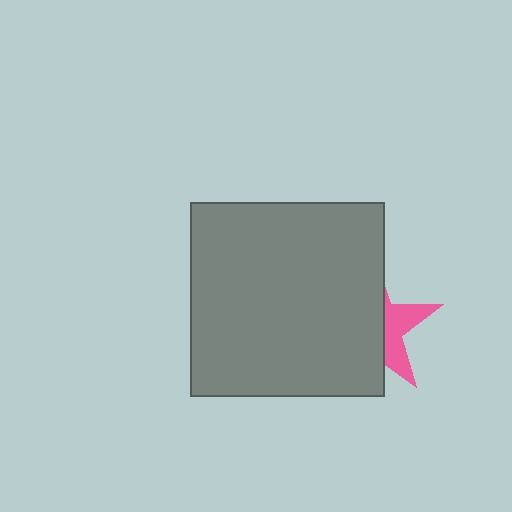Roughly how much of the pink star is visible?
A small part of it is visible (roughly 33%).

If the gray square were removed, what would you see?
You would see the complete pink star.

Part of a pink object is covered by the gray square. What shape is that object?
It is a star.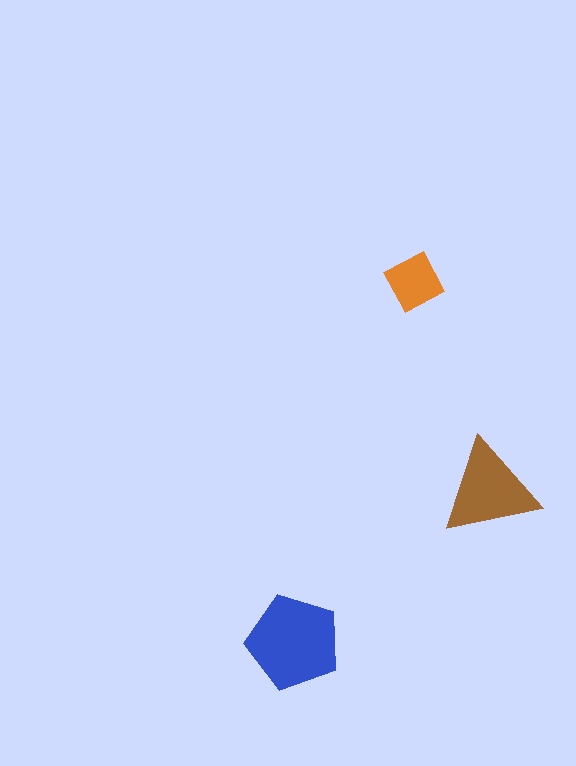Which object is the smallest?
The orange square.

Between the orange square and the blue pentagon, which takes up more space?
The blue pentagon.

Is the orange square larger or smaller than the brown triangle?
Smaller.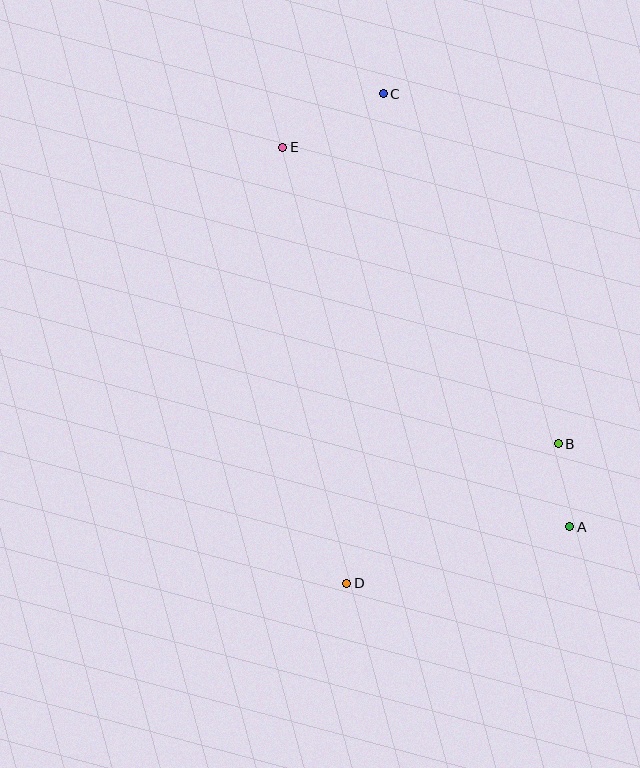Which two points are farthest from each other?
Points C and D are farthest from each other.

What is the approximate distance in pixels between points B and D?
The distance between B and D is approximately 253 pixels.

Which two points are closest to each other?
Points A and B are closest to each other.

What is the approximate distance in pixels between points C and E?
The distance between C and E is approximately 114 pixels.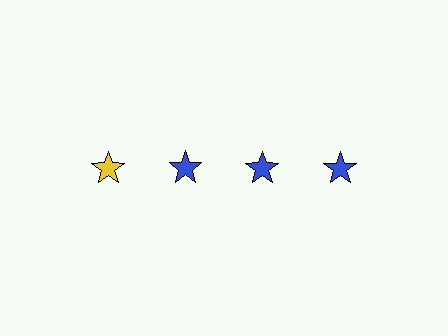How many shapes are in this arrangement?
There are 4 shapes arranged in a grid pattern.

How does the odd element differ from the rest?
It has a different color: yellow instead of blue.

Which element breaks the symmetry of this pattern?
The yellow star in the top row, leftmost column breaks the symmetry. All other shapes are blue stars.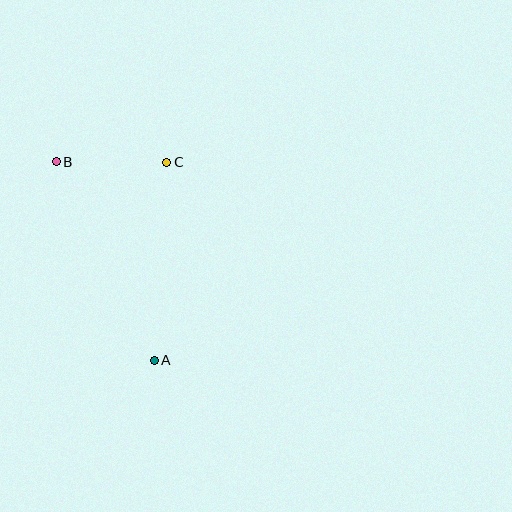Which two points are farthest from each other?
Points A and B are farthest from each other.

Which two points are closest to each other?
Points B and C are closest to each other.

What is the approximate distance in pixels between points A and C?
The distance between A and C is approximately 198 pixels.